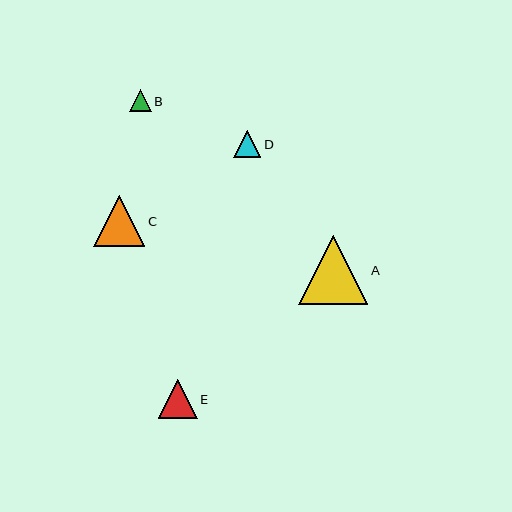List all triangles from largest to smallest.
From largest to smallest: A, C, E, D, B.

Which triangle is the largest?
Triangle A is the largest with a size of approximately 69 pixels.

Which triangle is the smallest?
Triangle B is the smallest with a size of approximately 22 pixels.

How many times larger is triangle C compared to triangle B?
Triangle C is approximately 2.3 times the size of triangle B.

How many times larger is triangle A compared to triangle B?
Triangle A is approximately 3.1 times the size of triangle B.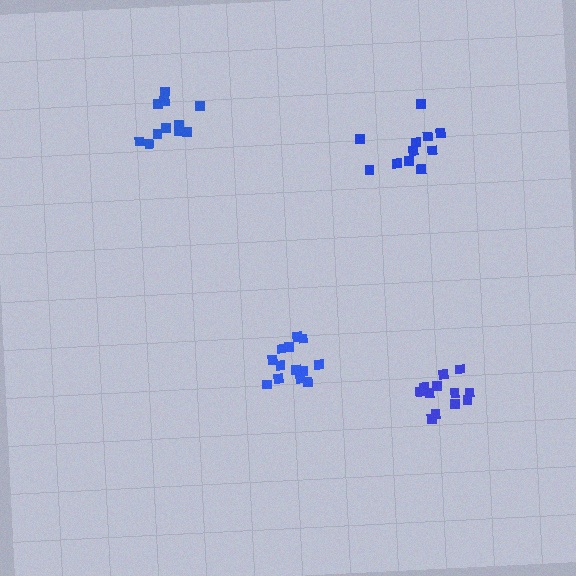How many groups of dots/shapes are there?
There are 4 groups.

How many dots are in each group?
Group 1: 14 dots, Group 2: 11 dots, Group 3: 11 dots, Group 4: 12 dots (48 total).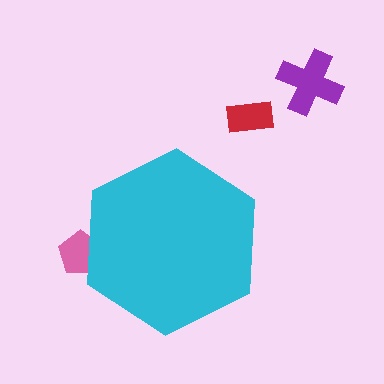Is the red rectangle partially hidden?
No, the red rectangle is fully visible.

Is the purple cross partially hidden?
No, the purple cross is fully visible.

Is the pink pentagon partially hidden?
Yes, the pink pentagon is partially hidden behind the cyan hexagon.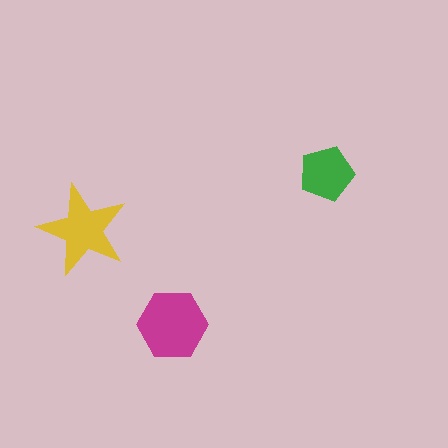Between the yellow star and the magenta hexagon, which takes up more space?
The magenta hexagon.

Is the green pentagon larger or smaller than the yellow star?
Smaller.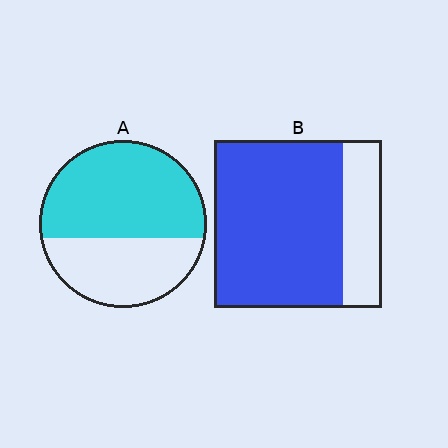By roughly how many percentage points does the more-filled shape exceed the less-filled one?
By roughly 15 percentage points (B over A).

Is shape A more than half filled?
Yes.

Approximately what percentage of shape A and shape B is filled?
A is approximately 60% and B is approximately 75%.